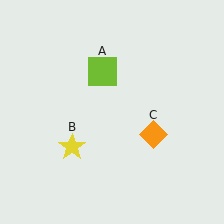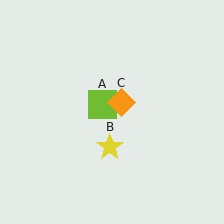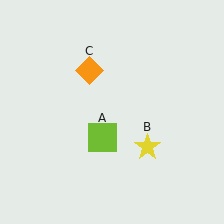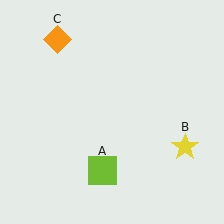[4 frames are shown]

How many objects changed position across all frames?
3 objects changed position: lime square (object A), yellow star (object B), orange diamond (object C).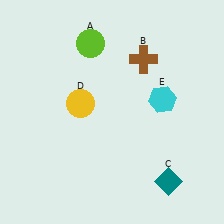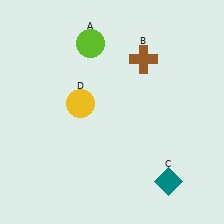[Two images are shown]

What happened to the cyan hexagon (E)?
The cyan hexagon (E) was removed in Image 2. It was in the top-right area of Image 1.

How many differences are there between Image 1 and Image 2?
There is 1 difference between the two images.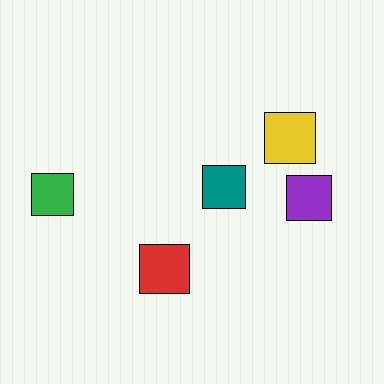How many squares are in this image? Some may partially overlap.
There are 5 squares.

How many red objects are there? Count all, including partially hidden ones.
There is 1 red object.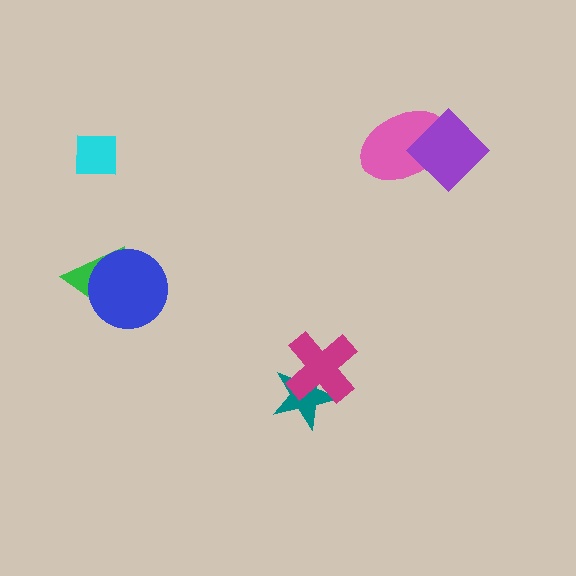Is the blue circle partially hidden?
No, no other shape covers it.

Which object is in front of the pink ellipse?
The purple diamond is in front of the pink ellipse.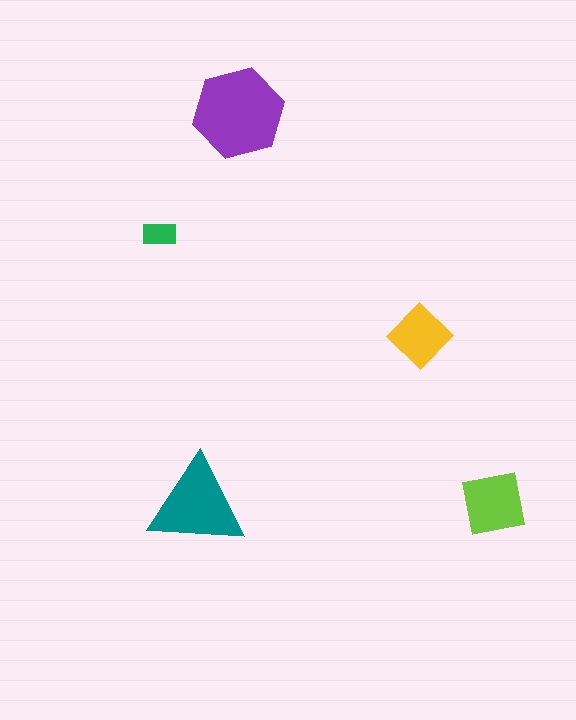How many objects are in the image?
There are 5 objects in the image.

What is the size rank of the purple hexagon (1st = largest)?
1st.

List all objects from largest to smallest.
The purple hexagon, the teal triangle, the lime square, the yellow diamond, the green rectangle.